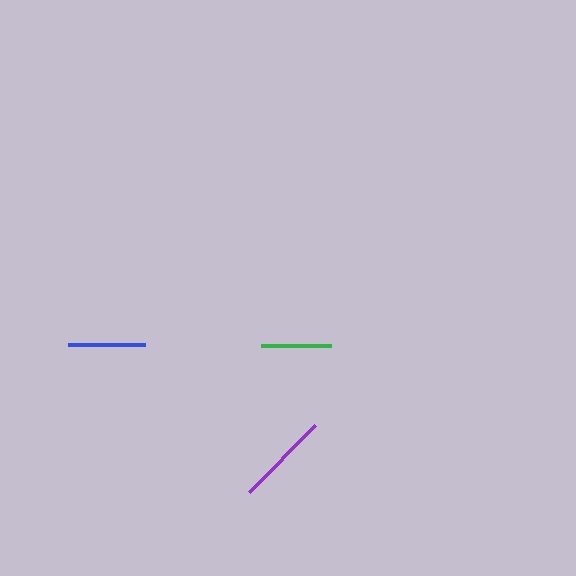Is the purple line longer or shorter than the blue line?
The purple line is longer than the blue line.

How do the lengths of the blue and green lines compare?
The blue and green lines are approximately the same length.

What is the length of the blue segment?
The blue segment is approximately 76 pixels long.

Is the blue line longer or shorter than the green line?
The blue line is longer than the green line.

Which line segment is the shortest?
The green line is the shortest at approximately 70 pixels.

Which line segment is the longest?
The purple line is the longest at approximately 95 pixels.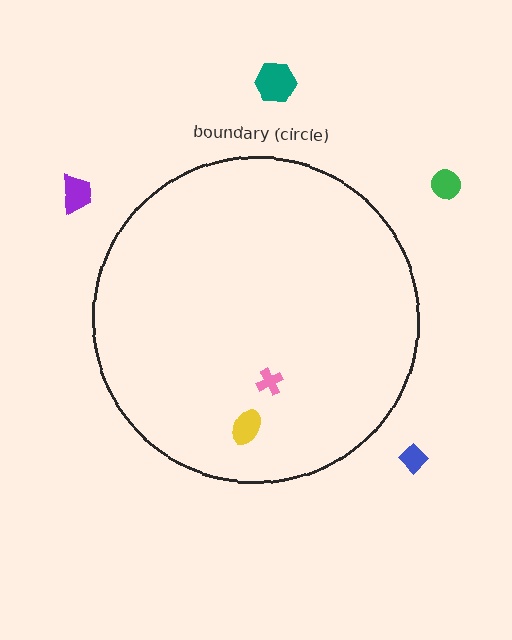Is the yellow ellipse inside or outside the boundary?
Inside.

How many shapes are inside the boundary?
2 inside, 4 outside.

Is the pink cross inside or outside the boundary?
Inside.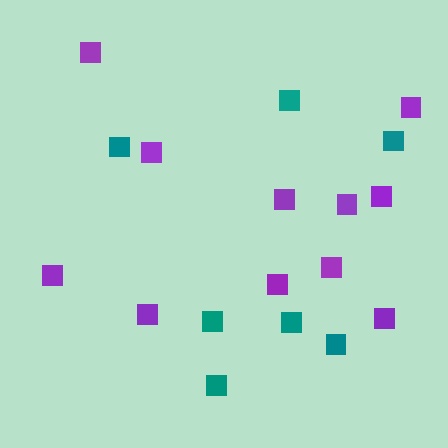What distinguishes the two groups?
There are 2 groups: one group of teal squares (7) and one group of purple squares (11).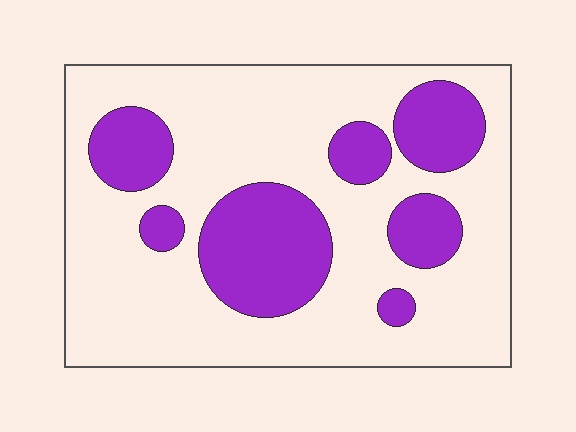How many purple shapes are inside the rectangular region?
7.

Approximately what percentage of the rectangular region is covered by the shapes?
Approximately 30%.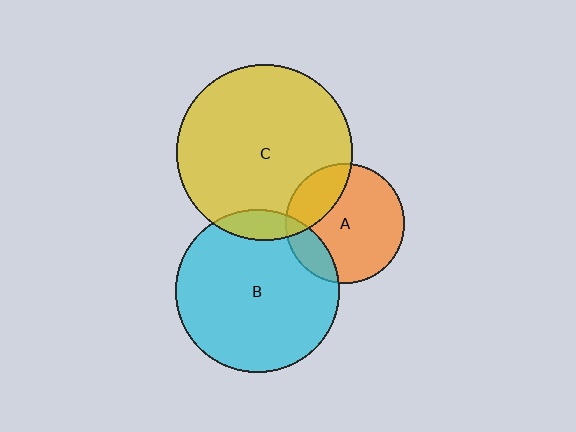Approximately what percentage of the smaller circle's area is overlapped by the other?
Approximately 15%.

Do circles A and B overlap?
Yes.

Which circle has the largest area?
Circle C (yellow).